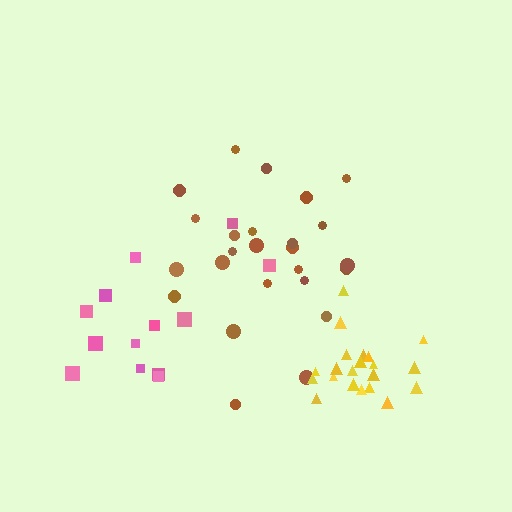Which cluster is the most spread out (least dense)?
Pink.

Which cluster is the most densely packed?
Yellow.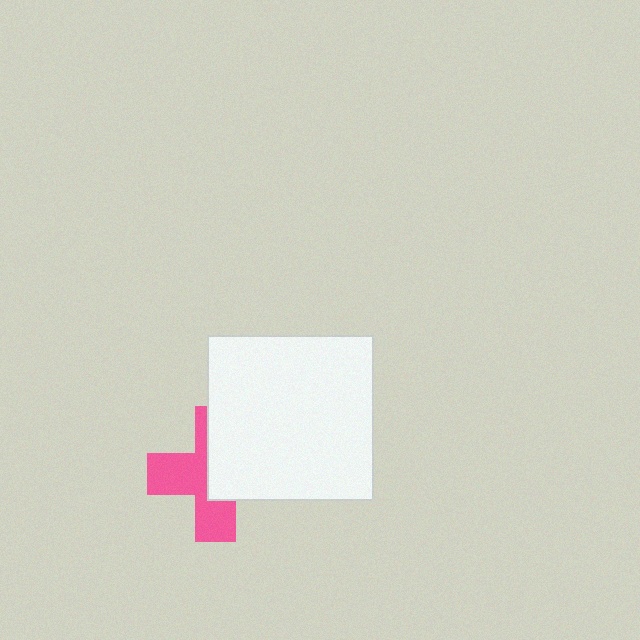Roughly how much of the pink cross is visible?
About half of it is visible (roughly 50%).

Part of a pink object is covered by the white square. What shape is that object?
It is a cross.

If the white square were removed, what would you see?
You would see the complete pink cross.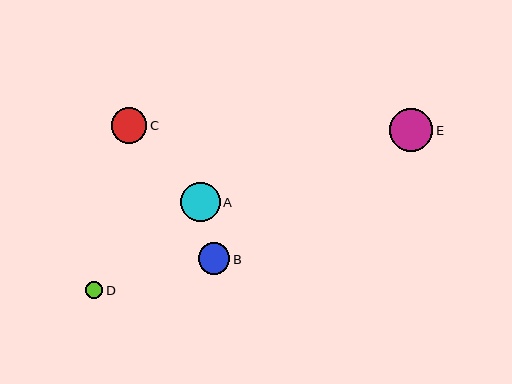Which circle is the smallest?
Circle D is the smallest with a size of approximately 17 pixels.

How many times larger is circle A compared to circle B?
Circle A is approximately 1.3 times the size of circle B.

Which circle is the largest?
Circle E is the largest with a size of approximately 44 pixels.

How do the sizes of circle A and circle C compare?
Circle A and circle C are approximately the same size.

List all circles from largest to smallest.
From largest to smallest: E, A, C, B, D.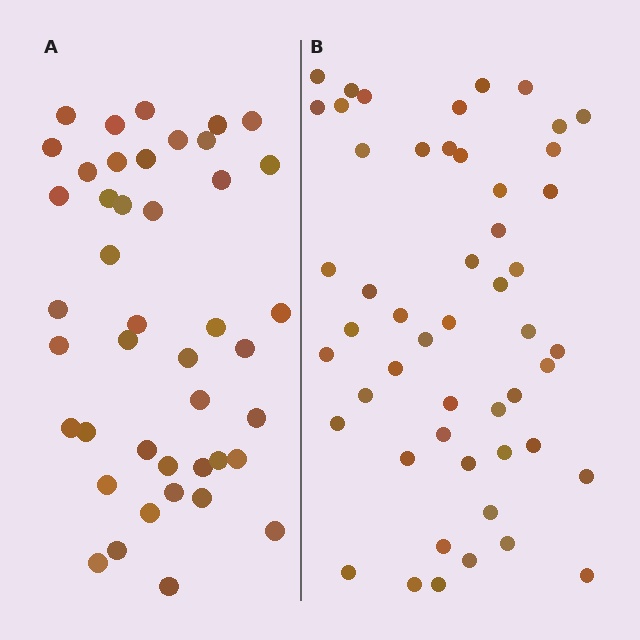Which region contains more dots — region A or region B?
Region B (the right region) has more dots.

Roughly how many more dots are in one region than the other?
Region B has roughly 8 or so more dots than region A.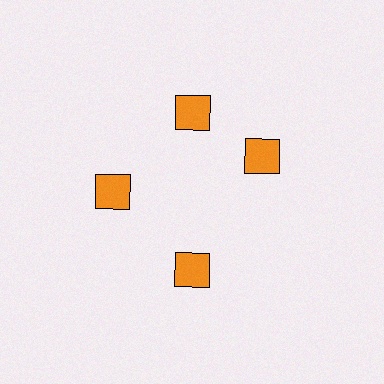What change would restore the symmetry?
The symmetry would be restored by rotating it back into even spacing with its neighbors so that all 4 squares sit at equal angles and equal distance from the center.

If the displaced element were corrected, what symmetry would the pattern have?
It would have 4-fold rotational symmetry — the pattern would map onto itself every 90 degrees.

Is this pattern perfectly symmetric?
No. The 4 orange squares are arranged in a ring, but one element near the 3 o'clock position is rotated out of alignment along the ring, breaking the 4-fold rotational symmetry.